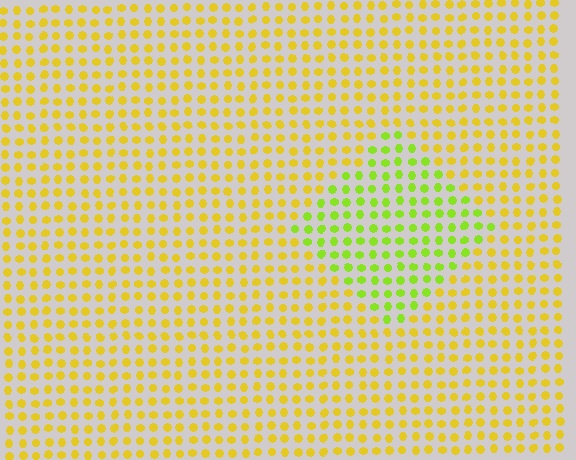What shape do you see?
I see a diamond.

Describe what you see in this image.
The image is filled with small yellow elements in a uniform arrangement. A diamond-shaped region is visible where the elements are tinted to a slightly different hue, forming a subtle color boundary.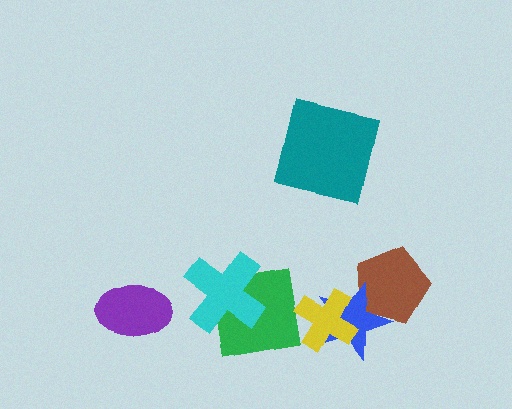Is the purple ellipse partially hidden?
No, no other shape covers it.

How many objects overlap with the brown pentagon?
1 object overlaps with the brown pentagon.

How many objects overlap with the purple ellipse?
0 objects overlap with the purple ellipse.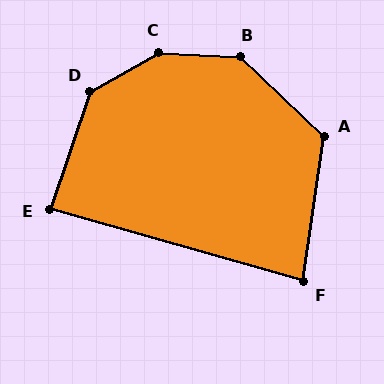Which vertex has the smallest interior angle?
F, at approximately 82 degrees.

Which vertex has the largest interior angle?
C, at approximately 147 degrees.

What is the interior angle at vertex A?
Approximately 125 degrees (obtuse).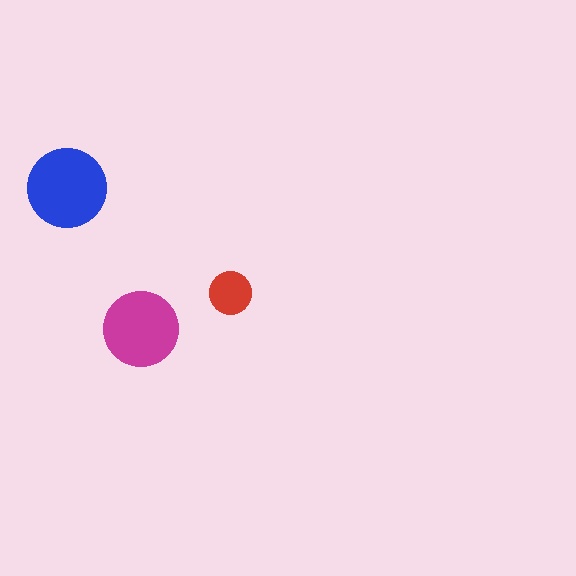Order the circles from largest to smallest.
the blue one, the magenta one, the red one.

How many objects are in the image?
There are 3 objects in the image.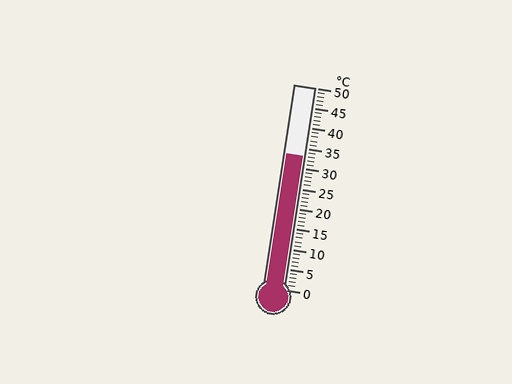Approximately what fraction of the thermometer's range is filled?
The thermometer is filled to approximately 65% of its range.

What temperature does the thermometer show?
The thermometer shows approximately 33°C.